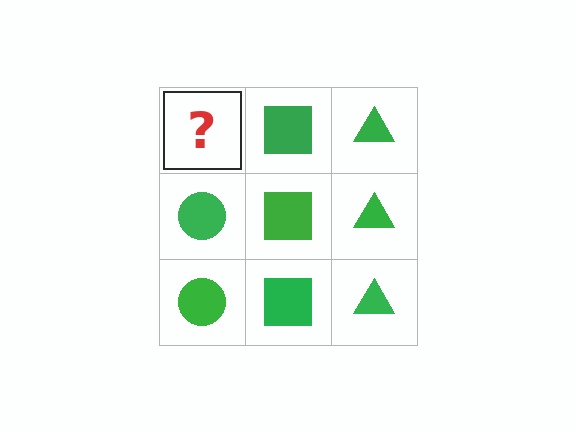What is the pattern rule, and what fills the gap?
The rule is that each column has a consistent shape. The gap should be filled with a green circle.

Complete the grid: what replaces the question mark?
The question mark should be replaced with a green circle.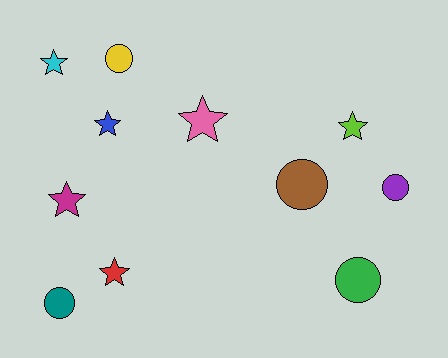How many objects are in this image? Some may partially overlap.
There are 11 objects.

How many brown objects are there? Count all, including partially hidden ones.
There is 1 brown object.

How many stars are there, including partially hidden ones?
There are 6 stars.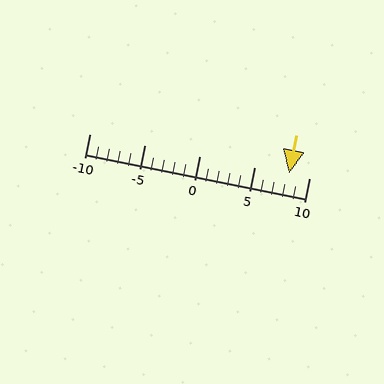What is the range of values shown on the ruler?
The ruler shows values from -10 to 10.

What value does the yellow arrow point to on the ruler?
The yellow arrow points to approximately 8.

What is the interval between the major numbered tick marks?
The major tick marks are spaced 5 units apart.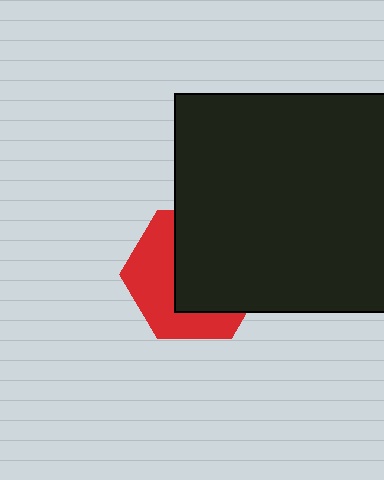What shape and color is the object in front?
The object in front is a black square.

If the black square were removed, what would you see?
You would see the complete red hexagon.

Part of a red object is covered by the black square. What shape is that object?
It is a hexagon.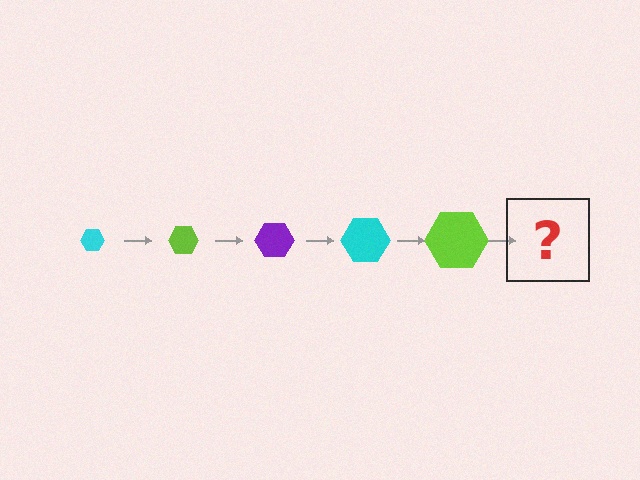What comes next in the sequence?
The next element should be a purple hexagon, larger than the previous one.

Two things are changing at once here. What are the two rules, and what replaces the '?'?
The two rules are that the hexagon grows larger each step and the color cycles through cyan, lime, and purple. The '?' should be a purple hexagon, larger than the previous one.